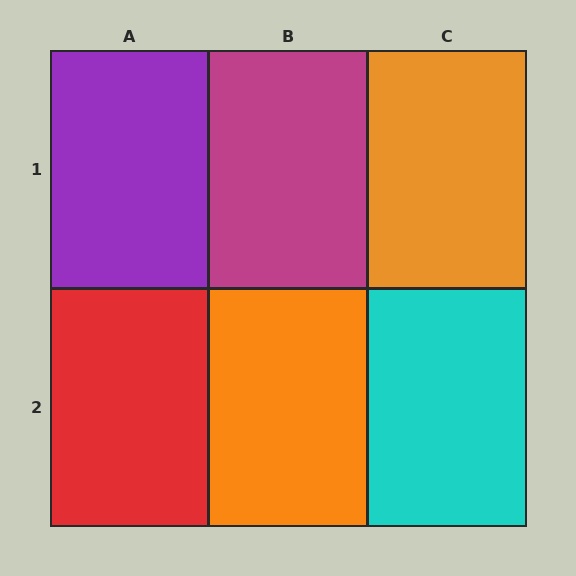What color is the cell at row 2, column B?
Orange.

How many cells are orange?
2 cells are orange.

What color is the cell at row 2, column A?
Red.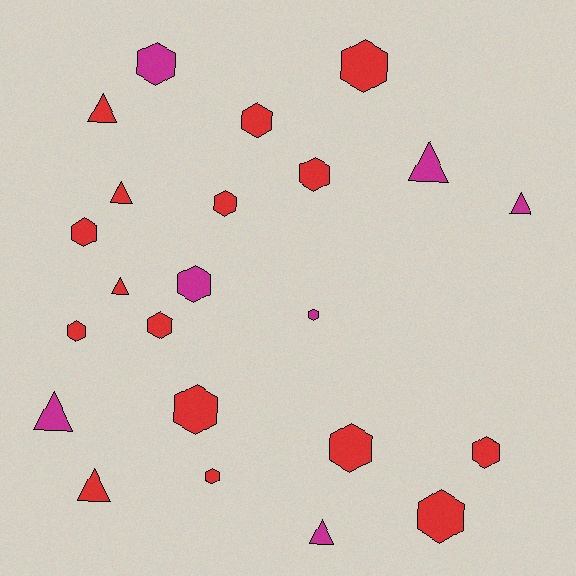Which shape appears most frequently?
Hexagon, with 15 objects.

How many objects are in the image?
There are 23 objects.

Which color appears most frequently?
Red, with 16 objects.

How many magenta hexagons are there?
There are 3 magenta hexagons.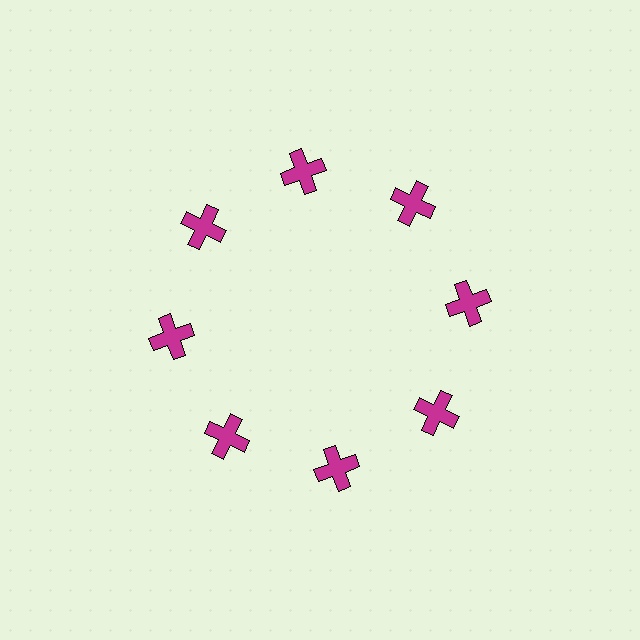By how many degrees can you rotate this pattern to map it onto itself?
The pattern maps onto itself every 45 degrees of rotation.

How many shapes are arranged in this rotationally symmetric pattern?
There are 8 shapes, arranged in 8 groups of 1.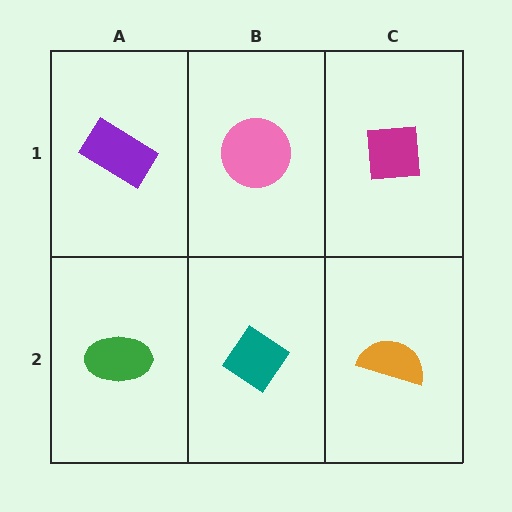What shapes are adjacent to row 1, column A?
A green ellipse (row 2, column A), a pink circle (row 1, column B).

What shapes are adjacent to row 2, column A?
A purple rectangle (row 1, column A), a teal diamond (row 2, column B).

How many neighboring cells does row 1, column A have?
2.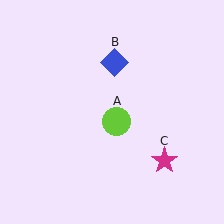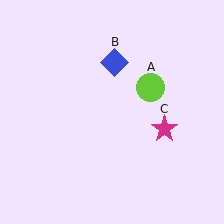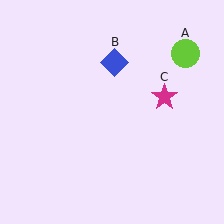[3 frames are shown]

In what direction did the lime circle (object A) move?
The lime circle (object A) moved up and to the right.